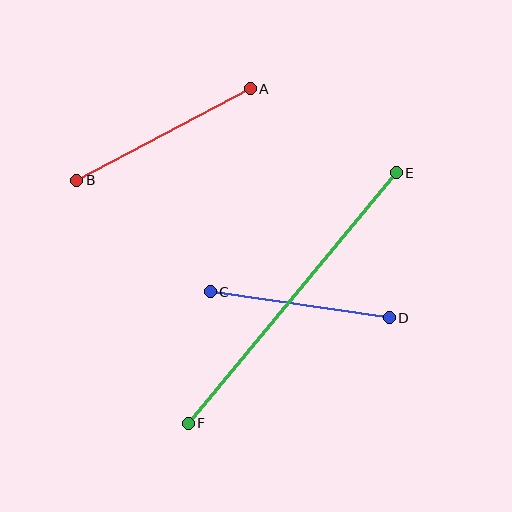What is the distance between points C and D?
The distance is approximately 181 pixels.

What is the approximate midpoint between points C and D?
The midpoint is at approximately (300, 305) pixels.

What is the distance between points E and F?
The distance is approximately 325 pixels.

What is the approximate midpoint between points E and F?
The midpoint is at approximately (292, 298) pixels.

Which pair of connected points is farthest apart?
Points E and F are farthest apart.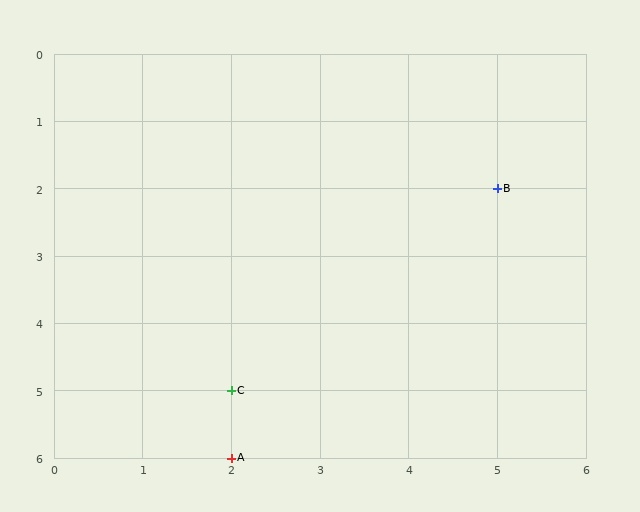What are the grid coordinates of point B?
Point B is at grid coordinates (5, 2).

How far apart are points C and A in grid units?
Points C and A are 1 row apart.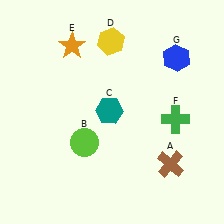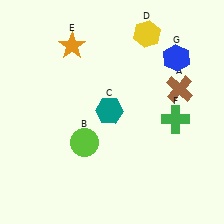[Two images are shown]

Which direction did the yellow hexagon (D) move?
The yellow hexagon (D) moved right.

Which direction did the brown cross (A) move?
The brown cross (A) moved up.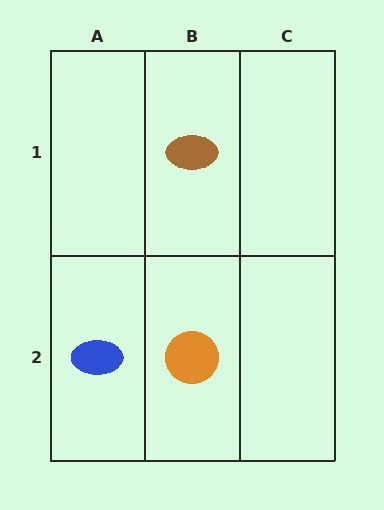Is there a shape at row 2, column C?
No, that cell is empty.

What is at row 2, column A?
A blue ellipse.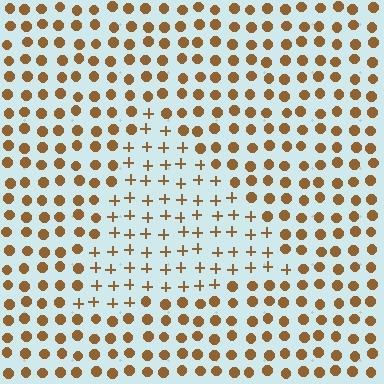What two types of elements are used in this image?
The image uses plus signs inside the triangle region and circles outside it.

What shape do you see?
I see a triangle.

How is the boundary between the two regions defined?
The boundary is defined by a change in element shape: plus signs inside vs. circles outside. All elements share the same color and spacing.